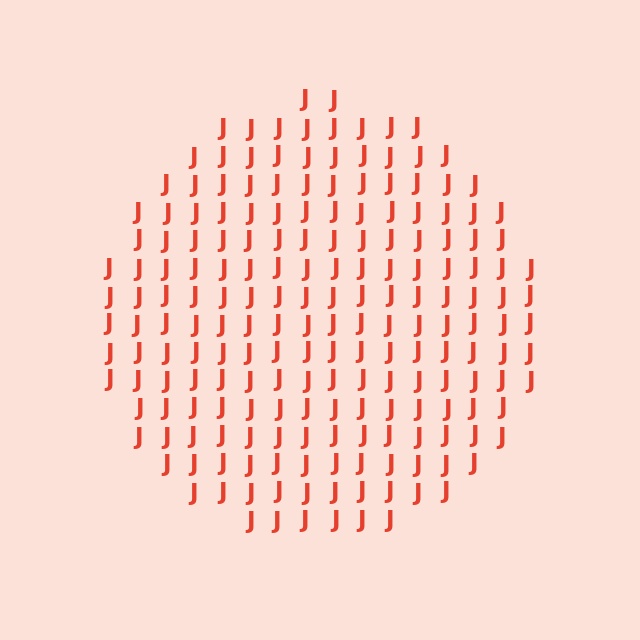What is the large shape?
The large shape is a circle.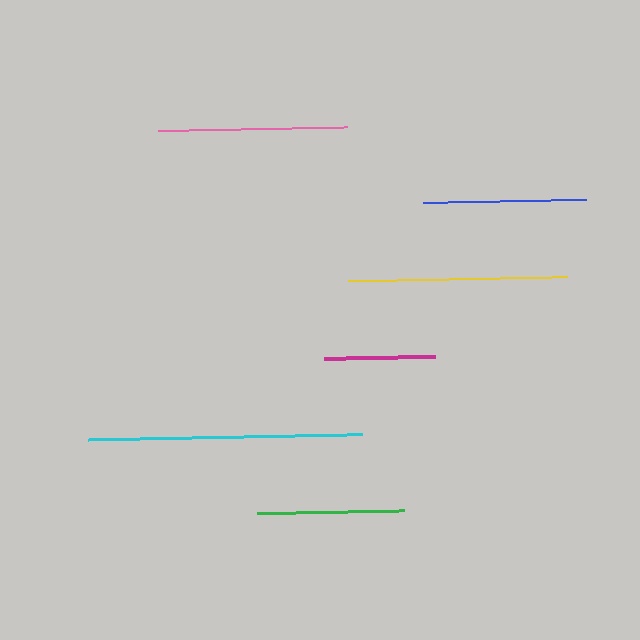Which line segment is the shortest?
The magenta line is the shortest at approximately 111 pixels.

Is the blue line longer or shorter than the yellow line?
The yellow line is longer than the blue line.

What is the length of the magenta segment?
The magenta segment is approximately 111 pixels long.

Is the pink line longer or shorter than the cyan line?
The cyan line is longer than the pink line.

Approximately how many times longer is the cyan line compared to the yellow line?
The cyan line is approximately 1.3 times the length of the yellow line.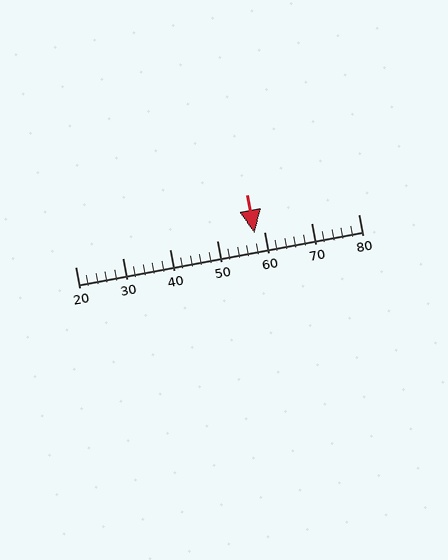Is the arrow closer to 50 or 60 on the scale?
The arrow is closer to 60.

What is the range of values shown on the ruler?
The ruler shows values from 20 to 80.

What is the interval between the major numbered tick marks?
The major tick marks are spaced 10 units apart.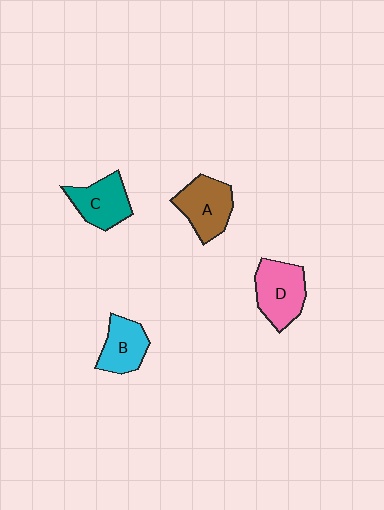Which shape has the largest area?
Shape D (pink).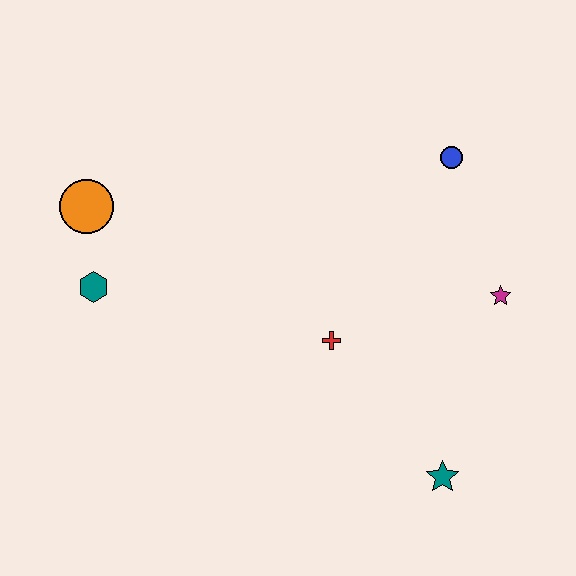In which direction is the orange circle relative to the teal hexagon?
The orange circle is above the teal hexagon.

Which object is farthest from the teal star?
The orange circle is farthest from the teal star.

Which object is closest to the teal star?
The red cross is closest to the teal star.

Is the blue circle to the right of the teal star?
Yes